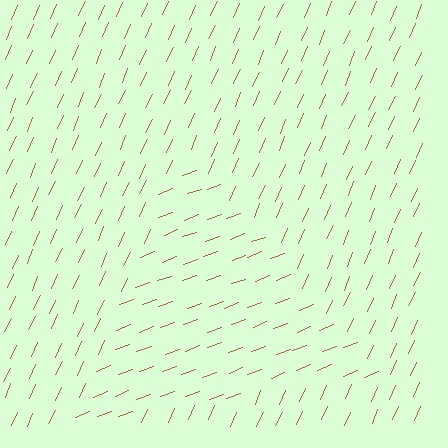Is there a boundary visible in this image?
Yes, there is a texture boundary formed by a change in line orientation.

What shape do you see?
I see a triangle.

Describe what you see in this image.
The image is filled with small brown line segments. A triangle region in the image has lines oriented differently from the surrounding lines, creating a visible texture boundary.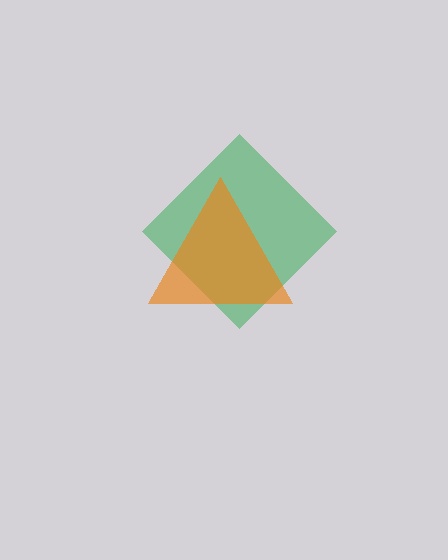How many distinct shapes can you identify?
There are 2 distinct shapes: a green diamond, an orange triangle.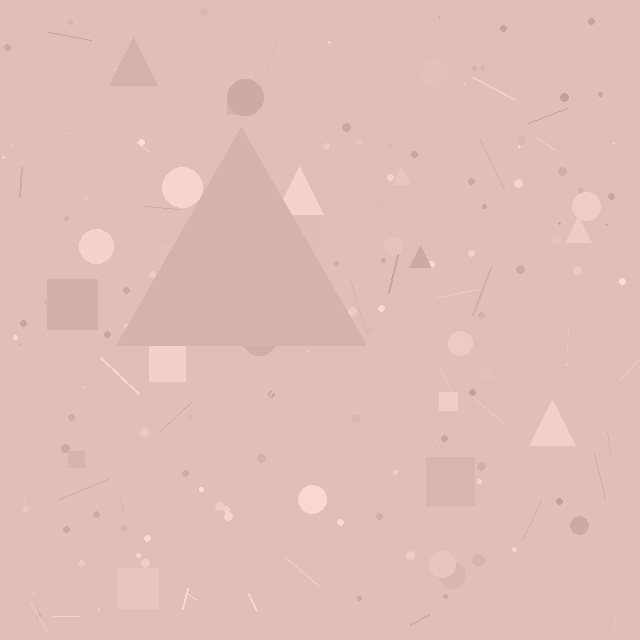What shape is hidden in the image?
A triangle is hidden in the image.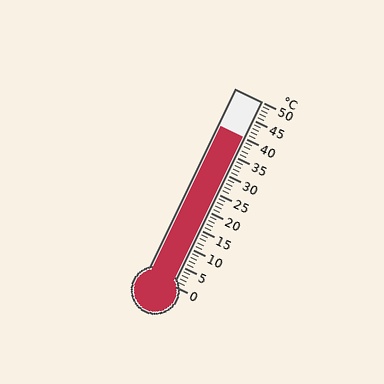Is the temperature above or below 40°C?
The temperature is at 40°C.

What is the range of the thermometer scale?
The thermometer scale ranges from 0°C to 50°C.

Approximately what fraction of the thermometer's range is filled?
The thermometer is filled to approximately 80% of its range.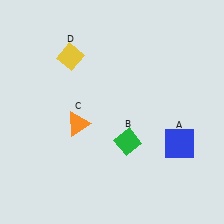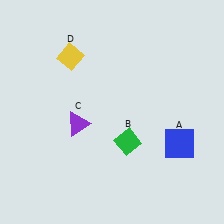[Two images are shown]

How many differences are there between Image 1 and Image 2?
There is 1 difference between the two images.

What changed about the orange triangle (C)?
In Image 1, C is orange. In Image 2, it changed to purple.